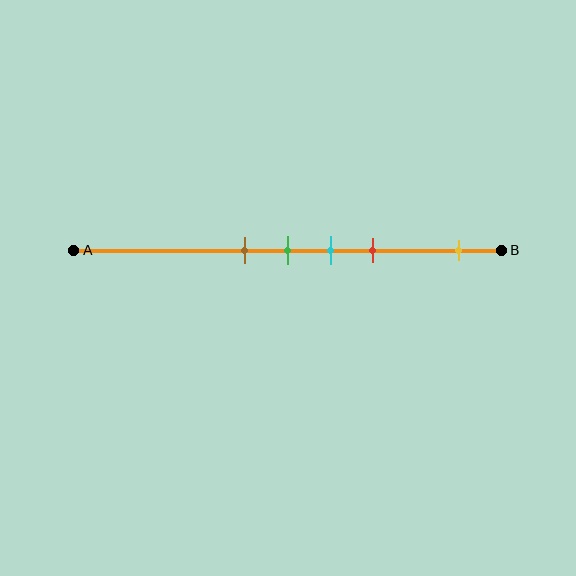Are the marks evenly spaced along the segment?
No, the marks are not evenly spaced.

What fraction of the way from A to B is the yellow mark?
The yellow mark is approximately 90% (0.9) of the way from A to B.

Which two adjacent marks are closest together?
The brown and green marks are the closest adjacent pair.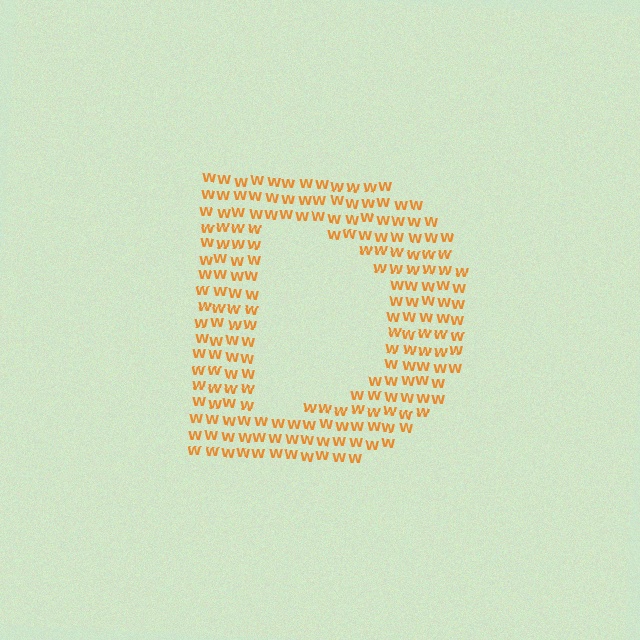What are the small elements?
The small elements are letter W's.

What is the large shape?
The large shape is the letter D.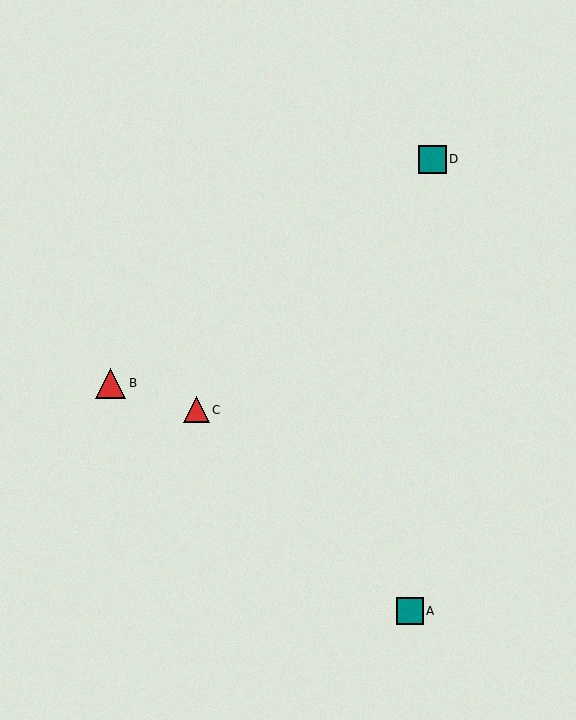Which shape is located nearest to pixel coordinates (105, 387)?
The red triangle (labeled B) at (111, 383) is nearest to that location.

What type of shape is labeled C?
Shape C is a red triangle.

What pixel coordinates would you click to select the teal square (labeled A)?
Click at (410, 611) to select the teal square A.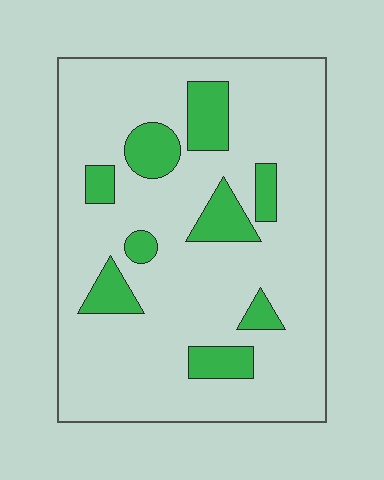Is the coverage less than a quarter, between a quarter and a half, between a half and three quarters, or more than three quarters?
Less than a quarter.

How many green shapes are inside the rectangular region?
9.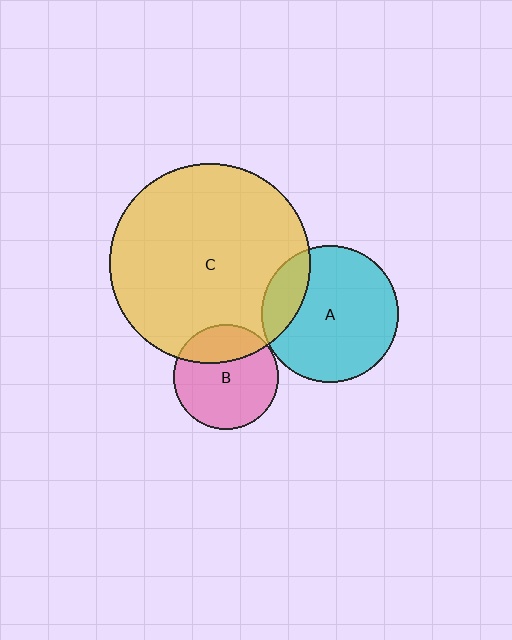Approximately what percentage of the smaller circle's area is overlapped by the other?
Approximately 20%.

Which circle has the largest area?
Circle C (yellow).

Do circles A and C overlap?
Yes.